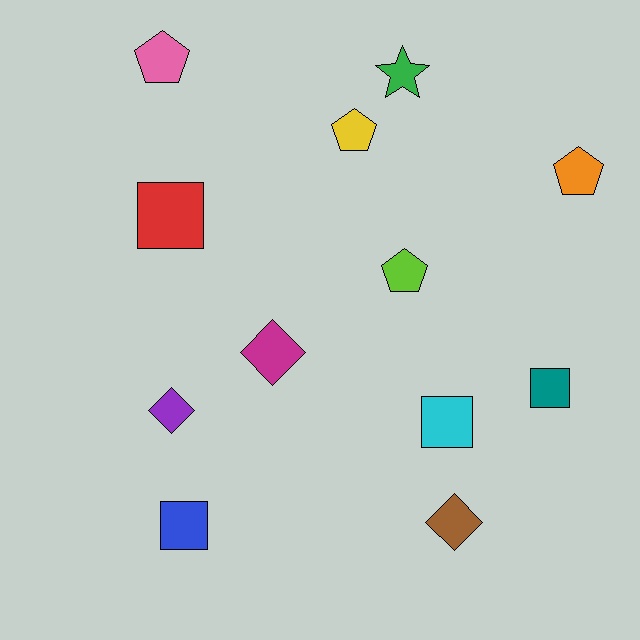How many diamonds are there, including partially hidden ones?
There are 3 diamonds.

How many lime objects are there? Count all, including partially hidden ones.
There is 1 lime object.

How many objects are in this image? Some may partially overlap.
There are 12 objects.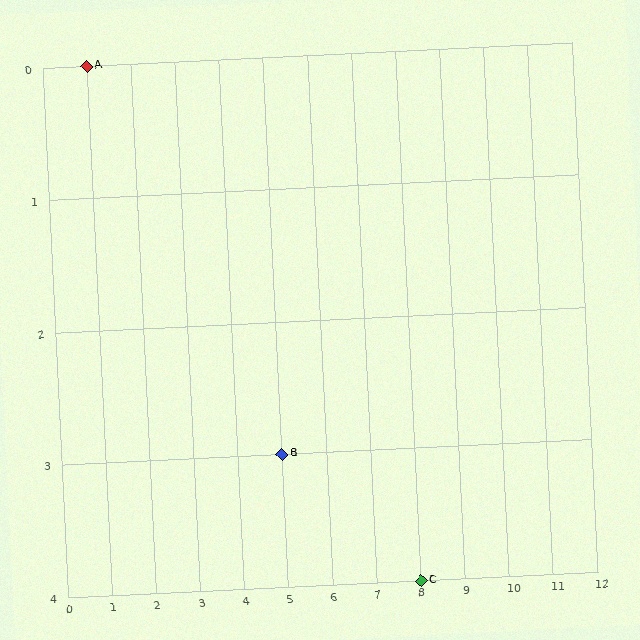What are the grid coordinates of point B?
Point B is at grid coordinates (5, 3).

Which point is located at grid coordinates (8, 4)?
Point C is at (8, 4).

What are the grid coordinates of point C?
Point C is at grid coordinates (8, 4).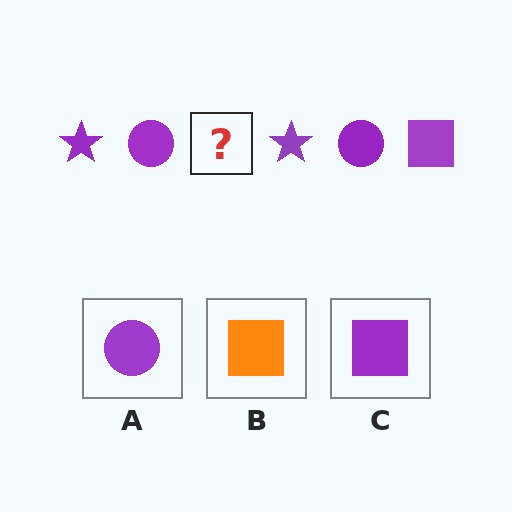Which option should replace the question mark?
Option C.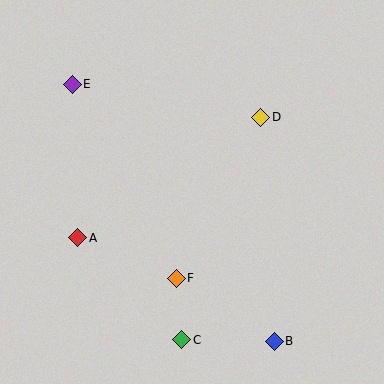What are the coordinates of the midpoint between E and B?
The midpoint between E and B is at (173, 213).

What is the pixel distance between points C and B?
The distance between C and B is 92 pixels.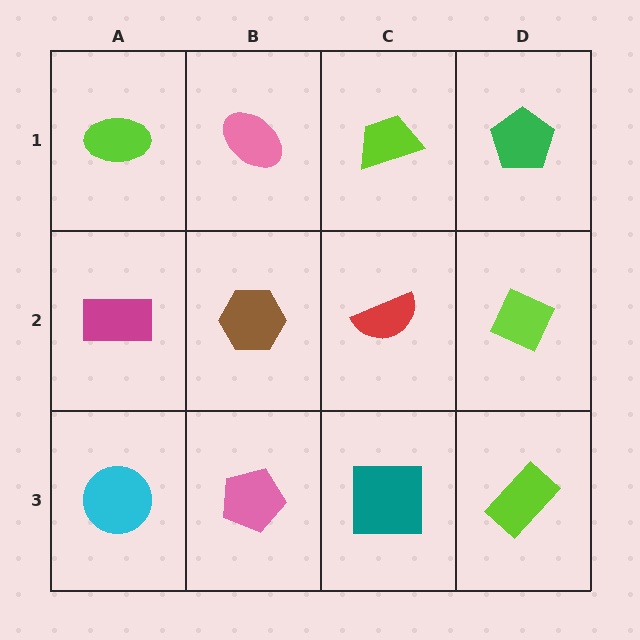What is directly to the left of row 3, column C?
A pink pentagon.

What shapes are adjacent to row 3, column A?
A magenta rectangle (row 2, column A), a pink pentagon (row 3, column B).